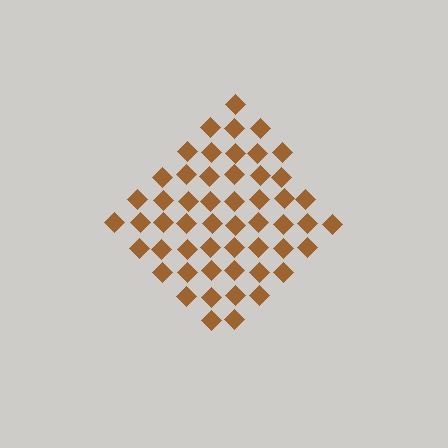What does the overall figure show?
The overall figure shows a diamond.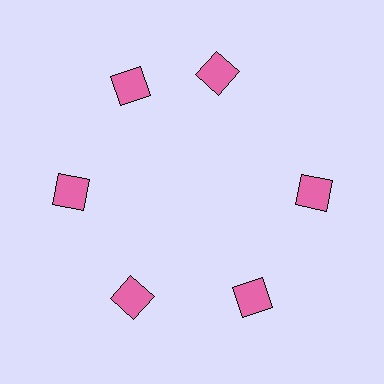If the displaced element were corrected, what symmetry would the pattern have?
It would have 6-fold rotational symmetry — the pattern would map onto itself every 60 degrees.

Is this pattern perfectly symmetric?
No. The 6 pink squares are arranged in a ring, but one element near the 1 o'clock position is rotated out of alignment along the ring, breaking the 6-fold rotational symmetry.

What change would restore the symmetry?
The symmetry would be restored by rotating it back into even spacing with its neighbors so that all 6 squares sit at equal angles and equal distance from the center.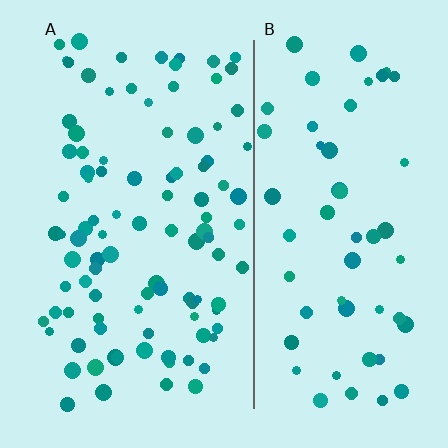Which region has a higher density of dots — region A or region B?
A (the left).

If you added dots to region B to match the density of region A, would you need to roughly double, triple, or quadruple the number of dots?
Approximately double.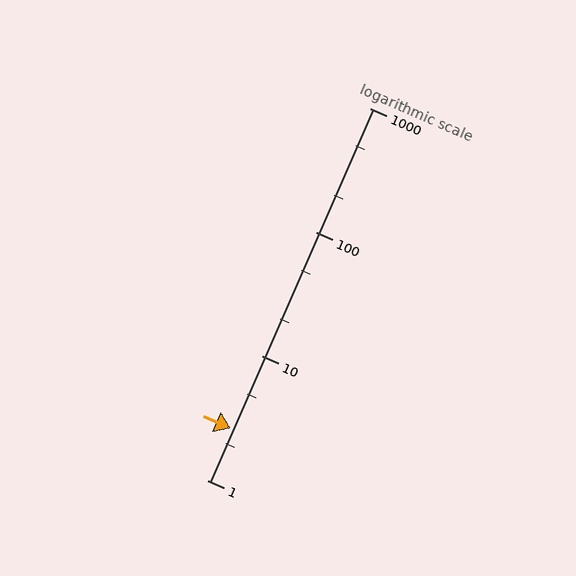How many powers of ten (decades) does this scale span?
The scale spans 3 decades, from 1 to 1000.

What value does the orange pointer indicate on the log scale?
The pointer indicates approximately 2.6.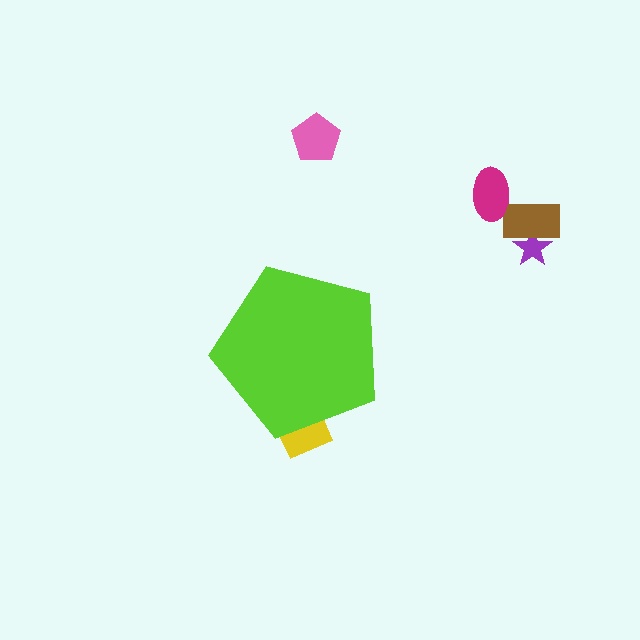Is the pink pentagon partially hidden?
No, the pink pentagon is fully visible.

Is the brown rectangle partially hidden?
No, the brown rectangle is fully visible.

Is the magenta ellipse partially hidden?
No, the magenta ellipse is fully visible.